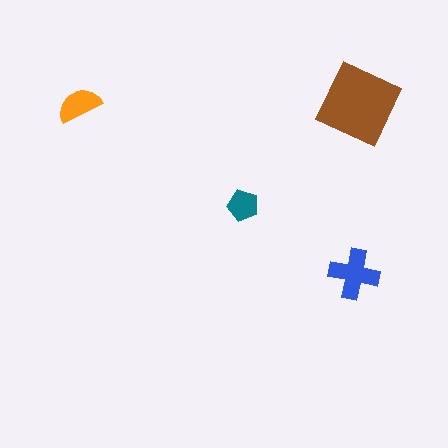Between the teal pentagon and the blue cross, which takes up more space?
The blue cross.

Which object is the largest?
The brown square.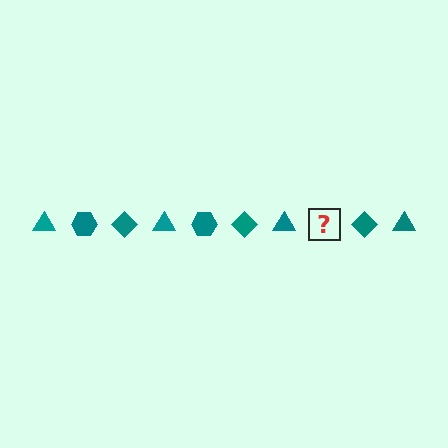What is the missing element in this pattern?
The missing element is a teal hexagon.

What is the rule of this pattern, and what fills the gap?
The rule is that the pattern cycles through triangle, hexagon, diamond shapes in teal. The gap should be filled with a teal hexagon.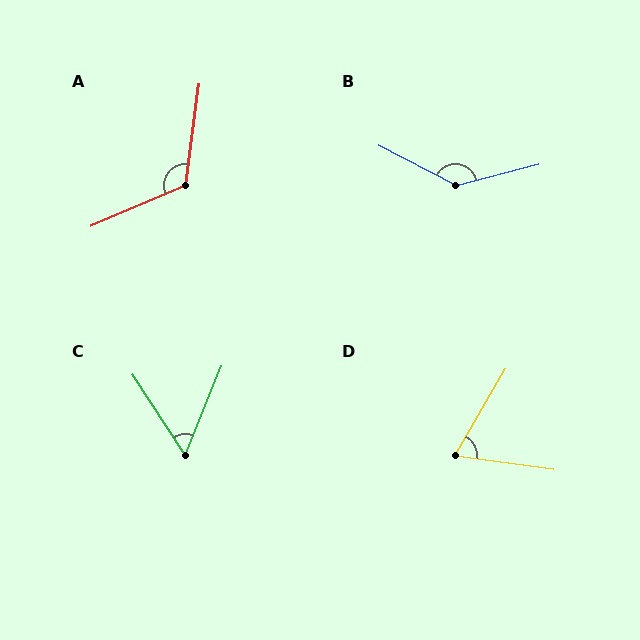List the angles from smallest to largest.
C (55°), D (67°), A (121°), B (138°).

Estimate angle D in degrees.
Approximately 67 degrees.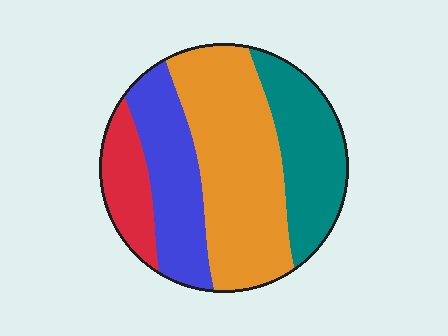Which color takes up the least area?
Red, at roughly 15%.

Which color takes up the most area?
Orange, at roughly 40%.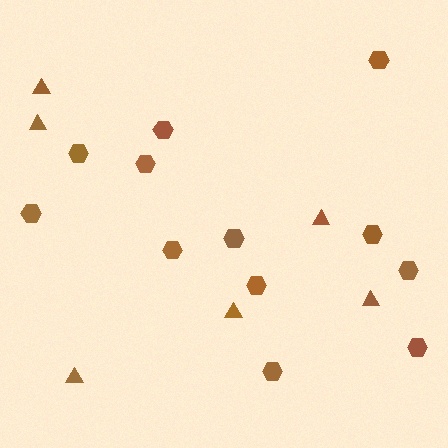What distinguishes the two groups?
There are 2 groups: one group of triangles (6) and one group of hexagons (12).